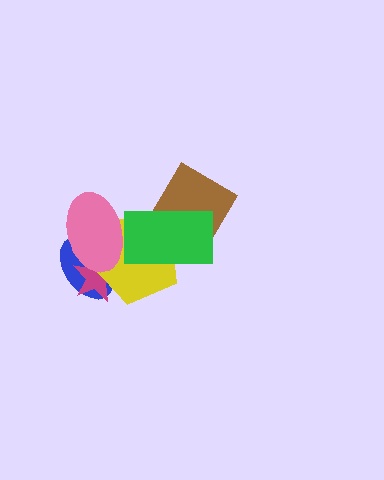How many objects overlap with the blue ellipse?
3 objects overlap with the blue ellipse.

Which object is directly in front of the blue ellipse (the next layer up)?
The magenta star is directly in front of the blue ellipse.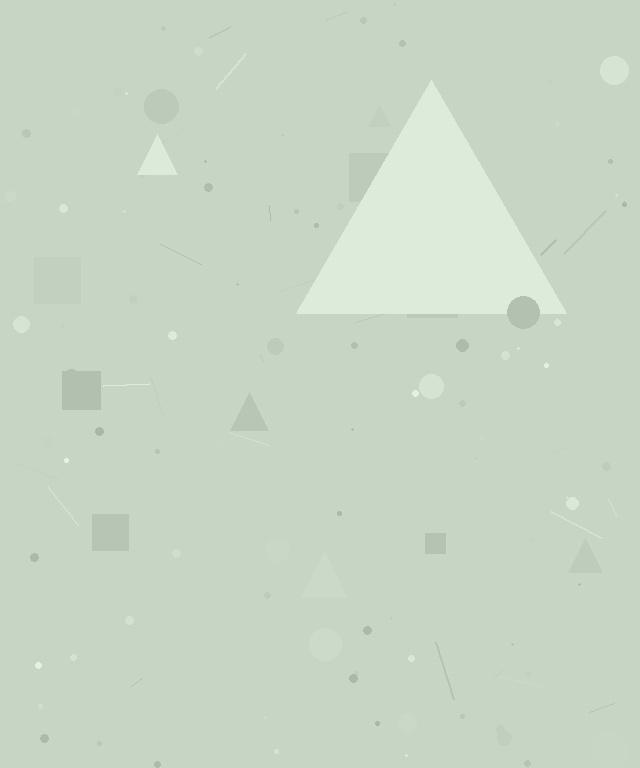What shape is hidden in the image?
A triangle is hidden in the image.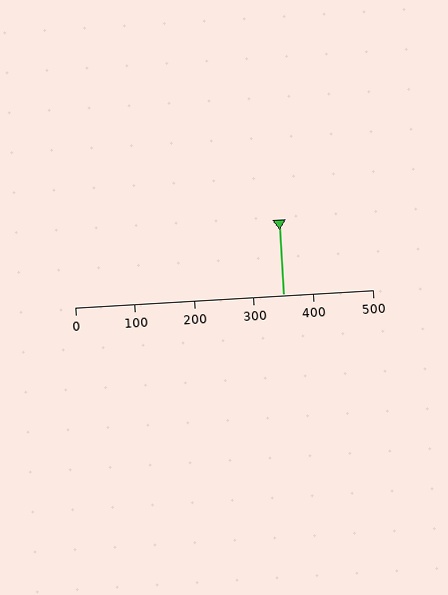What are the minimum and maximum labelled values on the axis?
The axis runs from 0 to 500.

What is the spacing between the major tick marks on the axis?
The major ticks are spaced 100 apart.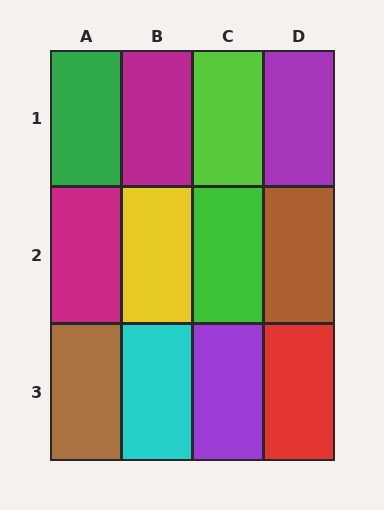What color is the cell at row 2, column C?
Green.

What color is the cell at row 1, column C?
Lime.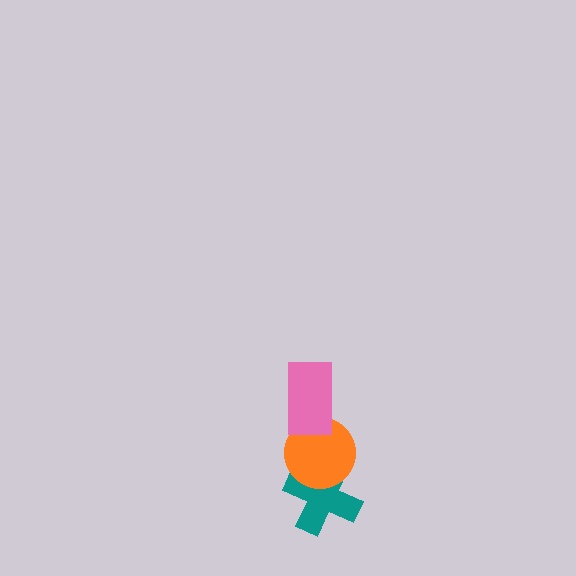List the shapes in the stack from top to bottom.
From top to bottom: the pink rectangle, the orange circle, the teal cross.